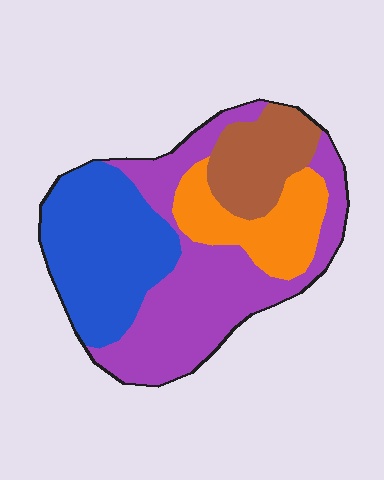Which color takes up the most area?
Purple, at roughly 40%.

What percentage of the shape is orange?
Orange covers 16% of the shape.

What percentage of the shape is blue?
Blue covers roughly 30% of the shape.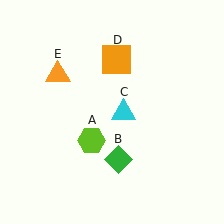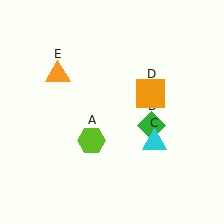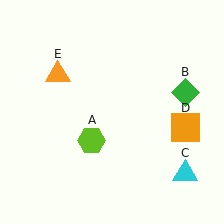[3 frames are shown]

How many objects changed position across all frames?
3 objects changed position: green diamond (object B), cyan triangle (object C), orange square (object D).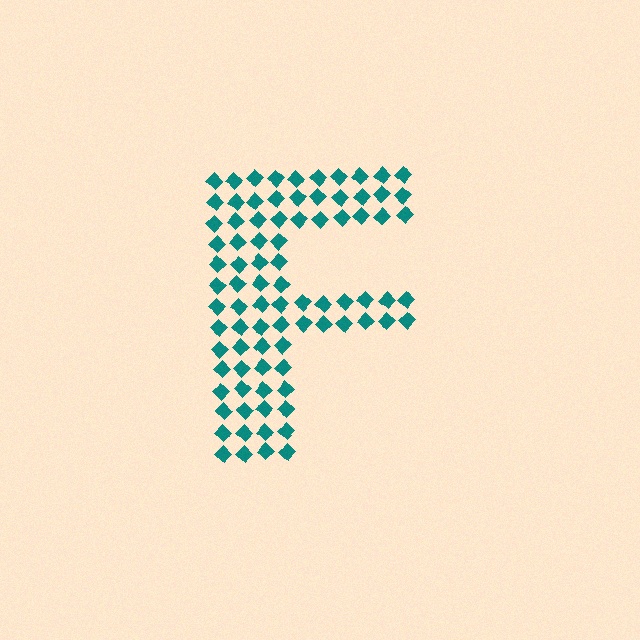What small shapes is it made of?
It is made of small diamonds.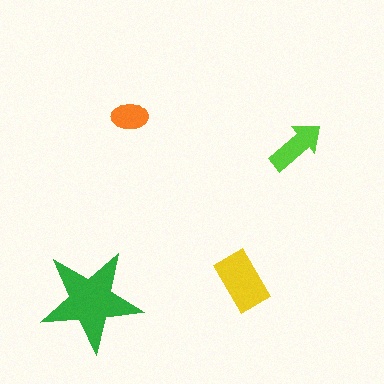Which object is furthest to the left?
The green star is leftmost.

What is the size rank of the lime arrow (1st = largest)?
3rd.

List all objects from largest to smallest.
The green star, the yellow rectangle, the lime arrow, the orange ellipse.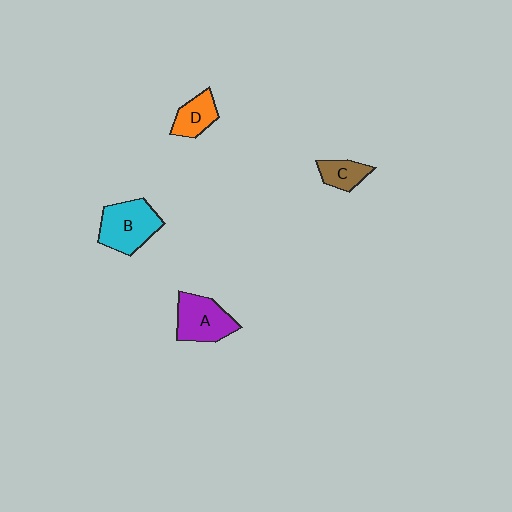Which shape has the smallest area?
Shape C (brown).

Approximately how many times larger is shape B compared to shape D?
Approximately 1.8 times.